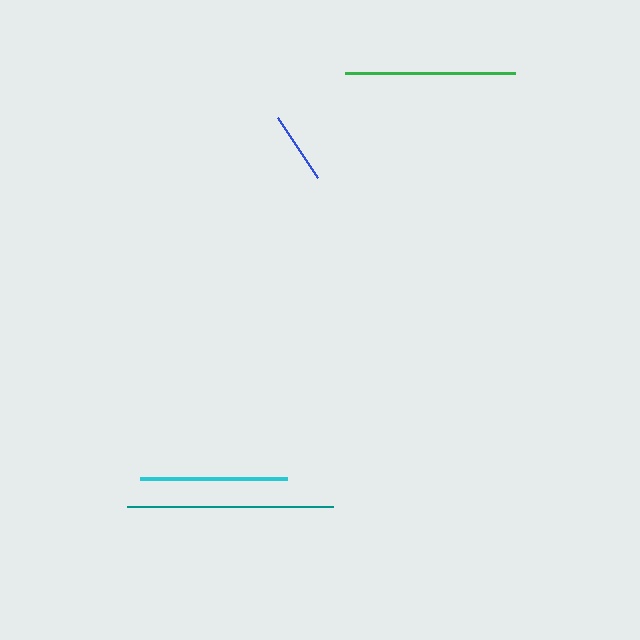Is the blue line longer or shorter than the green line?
The green line is longer than the blue line.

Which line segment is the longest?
The teal line is the longest at approximately 206 pixels.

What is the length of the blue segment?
The blue segment is approximately 72 pixels long.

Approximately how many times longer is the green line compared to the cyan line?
The green line is approximately 1.2 times the length of the cyan line.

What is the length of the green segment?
The green segment is approximately 170 pixels long.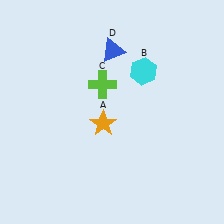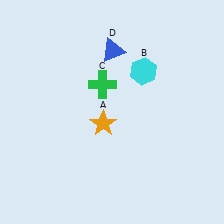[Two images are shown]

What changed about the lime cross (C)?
In Image 1, C is lime. In Image 2, it changed to green.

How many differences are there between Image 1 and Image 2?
There is 1 difference between the two images.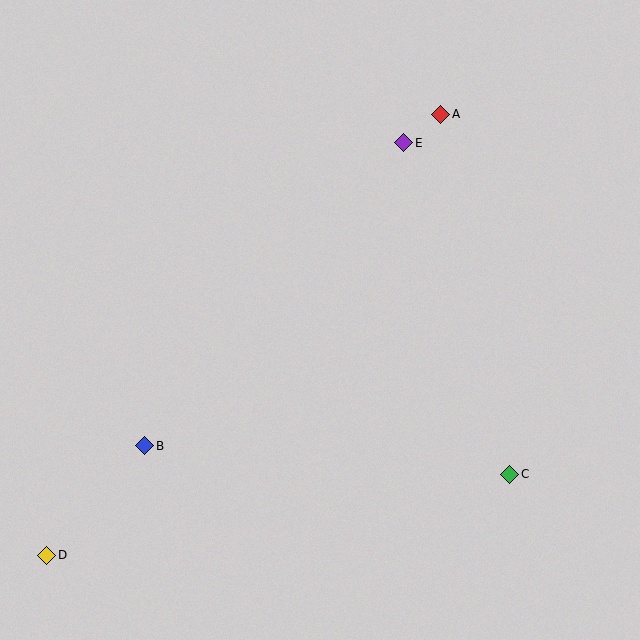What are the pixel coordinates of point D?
Point D is at (47, 555).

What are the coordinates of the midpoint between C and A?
The midpoint between C and A is at (475, 294).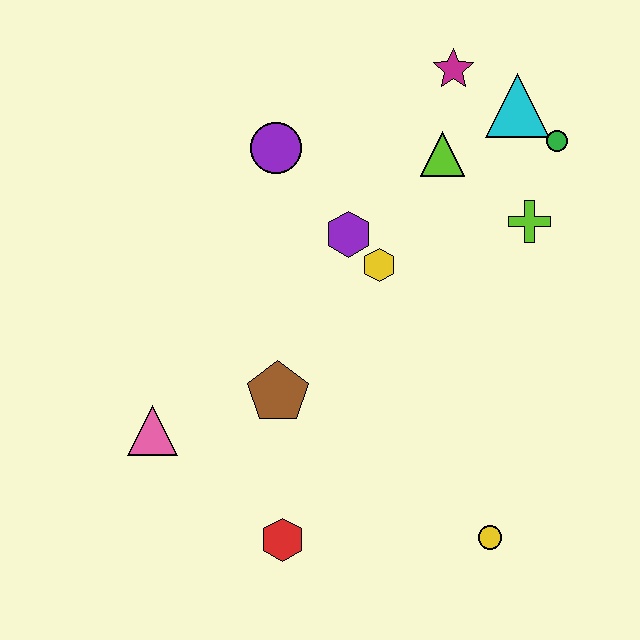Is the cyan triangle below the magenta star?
Yes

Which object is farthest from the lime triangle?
The red hexagon is farthest from the lime triangle.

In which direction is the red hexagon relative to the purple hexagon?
The red hexagon is below the purple hexagon.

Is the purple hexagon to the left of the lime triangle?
Yes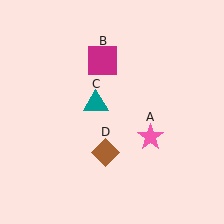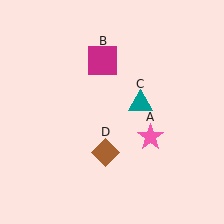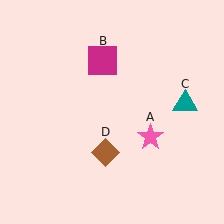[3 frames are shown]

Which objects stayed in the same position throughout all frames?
Pink star (object A) and magenta square (object B) and brown diamond (object D) remained stationary.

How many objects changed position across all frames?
1 object changed position: teal triangle (object C).